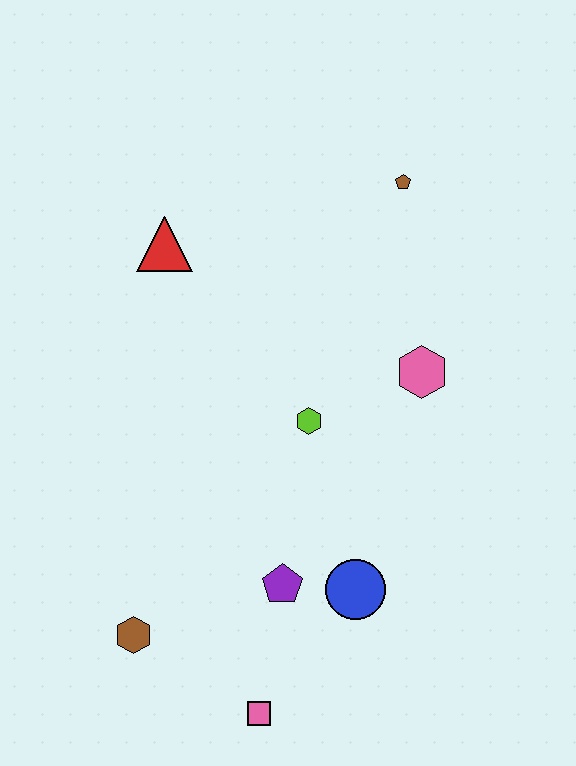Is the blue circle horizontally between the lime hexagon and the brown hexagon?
No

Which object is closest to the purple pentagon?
The blue circle is closest to the purple pentagon.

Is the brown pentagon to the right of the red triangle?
Yes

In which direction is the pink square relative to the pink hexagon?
The pink square is below the pink hexagon.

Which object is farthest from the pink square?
The brown pentagon is farthest from the pink square.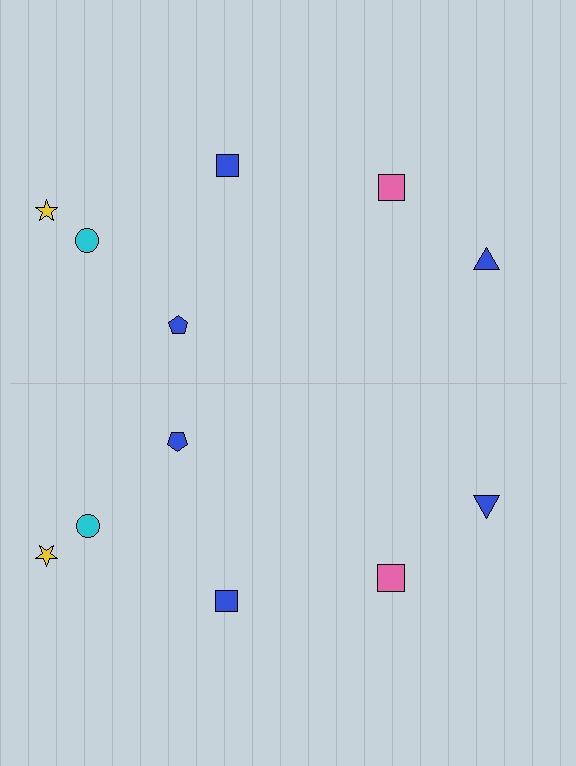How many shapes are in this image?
There are 12 shapes in this image.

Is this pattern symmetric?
Yes, this pattern has bilateral (reflection) symmetry.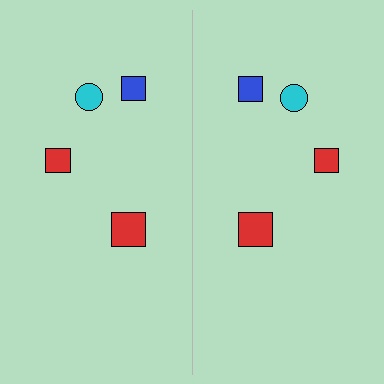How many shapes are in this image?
There are 8 shapes in this image.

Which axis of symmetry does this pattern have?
The pattern has a vertical axis of symmetry running through the center of the image.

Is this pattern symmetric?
Yes, this pattern has bilateral (reflection) symmetry.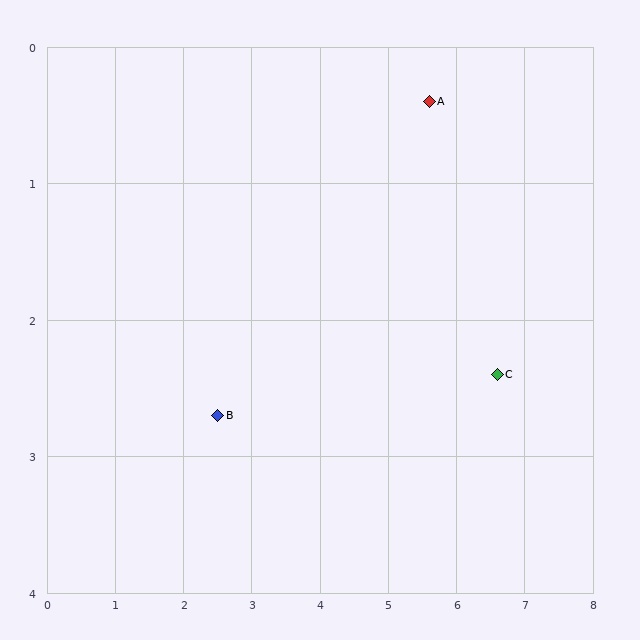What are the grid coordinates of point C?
Point C is at approximately (6.6, 2.4).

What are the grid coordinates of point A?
Point A is at approximately (5.6, 0.4).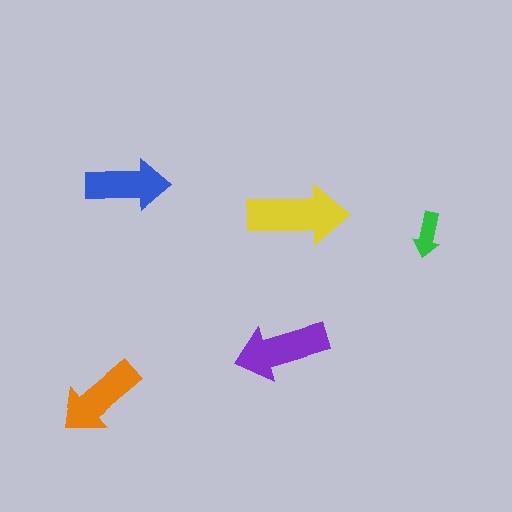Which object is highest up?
The blue arrow is topmost.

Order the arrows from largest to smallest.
the yellow one, the purple one, the orange one, the blue one, the green one.